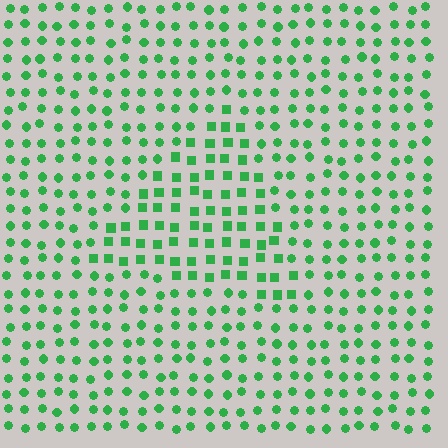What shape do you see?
I see a triangle.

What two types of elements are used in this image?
The image uses squares inside the triangle region and circles outside it.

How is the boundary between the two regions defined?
The boundary is defined by a change in element shape: squares inside vs. circles outside. All elements share the same color and spacing.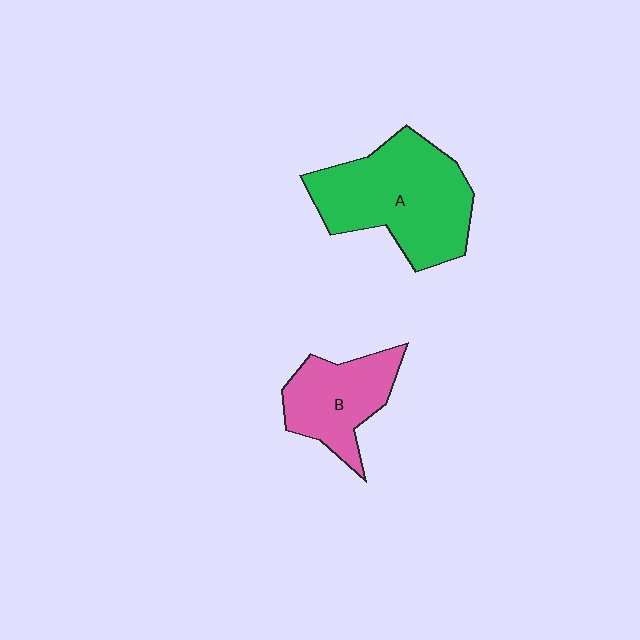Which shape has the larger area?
Shape A (green).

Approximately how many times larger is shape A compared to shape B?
Approximately 1.7 times.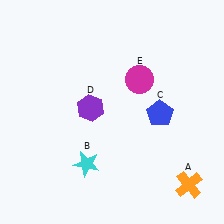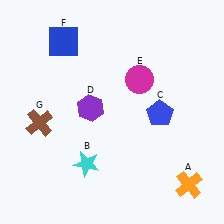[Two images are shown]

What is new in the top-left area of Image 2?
A blue square (F) was added in the top-left area of Image 2.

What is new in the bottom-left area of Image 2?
A brown cross (G) was added in the bottom-left area of Image 2.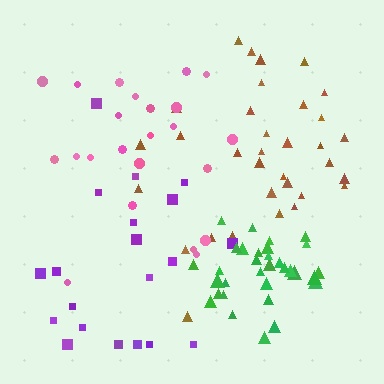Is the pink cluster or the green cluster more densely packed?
Green.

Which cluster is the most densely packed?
Green.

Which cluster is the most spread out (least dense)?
Purple.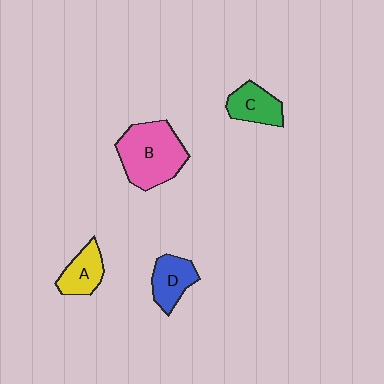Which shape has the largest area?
Shape B (pink).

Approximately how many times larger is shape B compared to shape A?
Approximately 2.1 times.